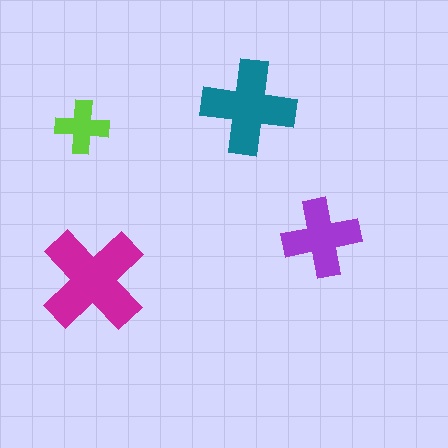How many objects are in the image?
There are 4 objects in the image.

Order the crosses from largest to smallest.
the magenta one, the teal one, the purple one, the lime one.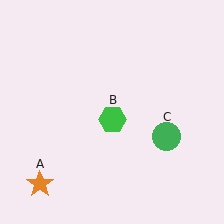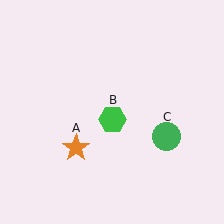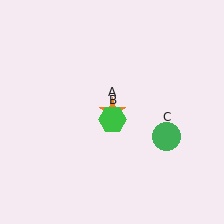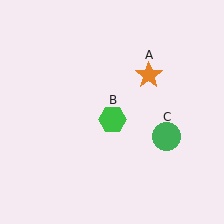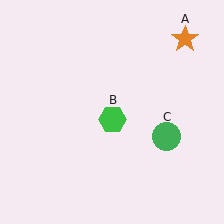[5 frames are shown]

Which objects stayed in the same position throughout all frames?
Green hexagon (object B) and green circle (object C) remained stationary.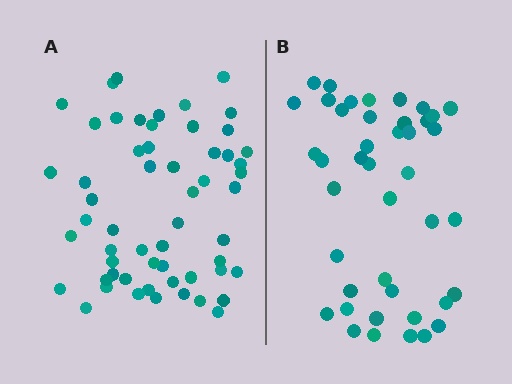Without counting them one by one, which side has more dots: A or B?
Region A (the left region) has more dots.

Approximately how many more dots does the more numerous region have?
Region A has approximately 15 more dots than region B.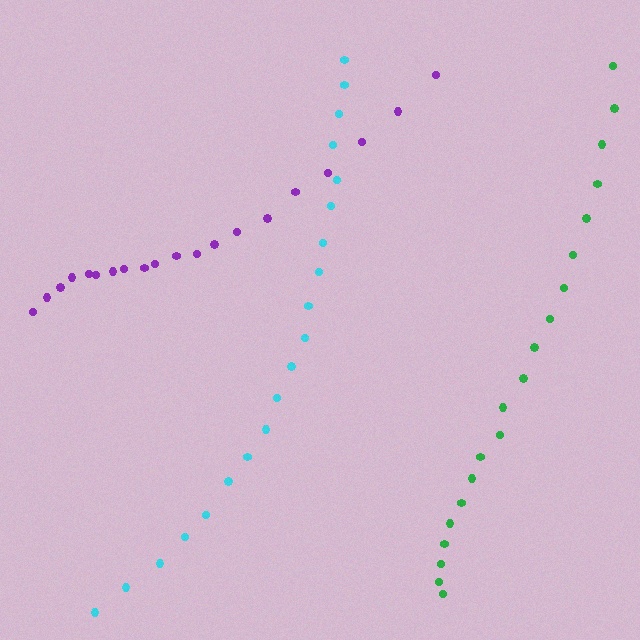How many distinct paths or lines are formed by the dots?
There are 3 distinct paths.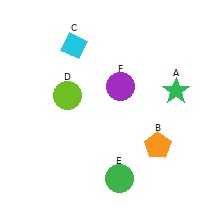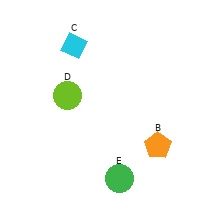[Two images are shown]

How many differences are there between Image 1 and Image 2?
There are 2 differences between the two images.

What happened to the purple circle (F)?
The purple circle (F) was removed in Image 2. It was in the top-right area of Image 1.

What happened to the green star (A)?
The green star (A) was removed in Image 2. It was in the top-right area of Image 1.